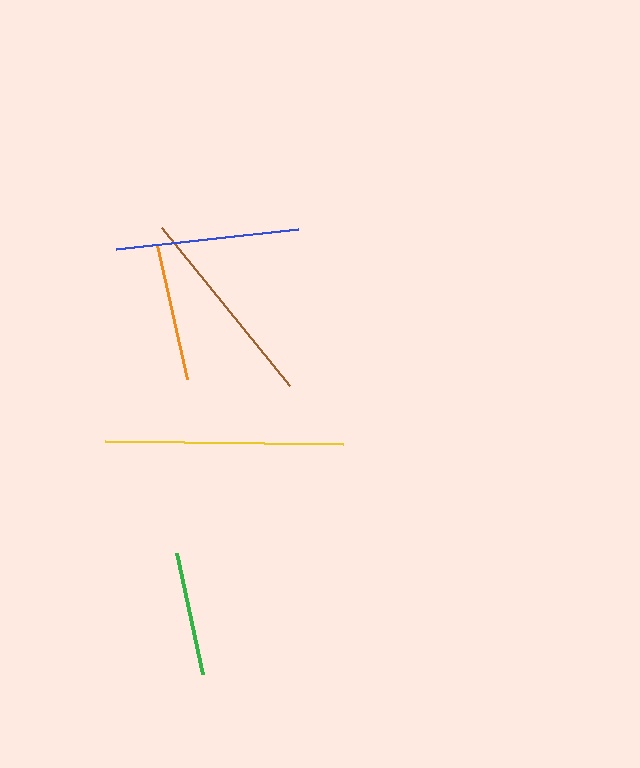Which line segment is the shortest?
The green line is the shortest at approximately 124 pixels.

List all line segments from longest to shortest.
From longest to shortest: yellow, brown, blue, orange, green.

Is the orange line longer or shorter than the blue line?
The blue line is longer than the orange line.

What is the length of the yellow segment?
The yellow segment is approximately 237 pixels long.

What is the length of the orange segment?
The orange segment is approximately 137 pixels long.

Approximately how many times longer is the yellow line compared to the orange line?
The yellow line is approximately 1.7 times the length of the orange line.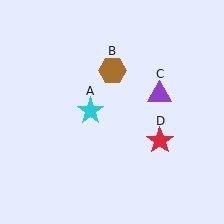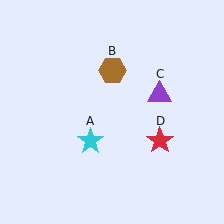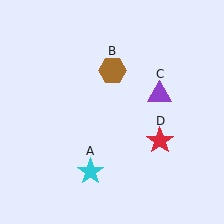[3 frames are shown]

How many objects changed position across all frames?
1 object changed position: cyan star (object A).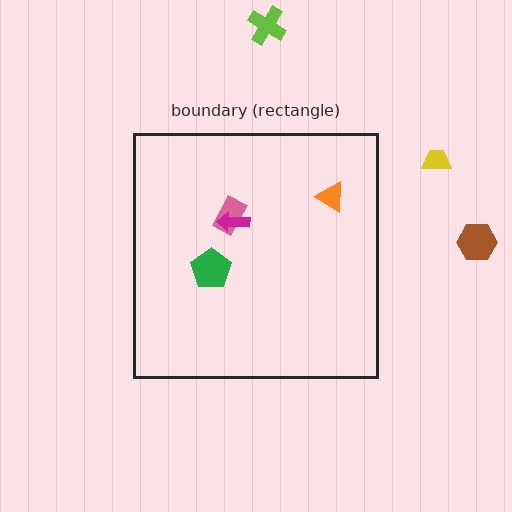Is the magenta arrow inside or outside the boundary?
Inside.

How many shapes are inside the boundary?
4 inside, 3 outside.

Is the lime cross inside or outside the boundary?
Outside.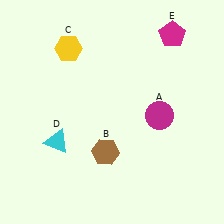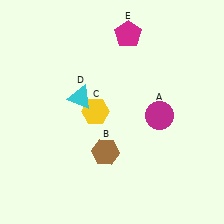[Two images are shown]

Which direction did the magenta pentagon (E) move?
The magenta pentagon (E) moved left.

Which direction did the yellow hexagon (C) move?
The yellow hexagon (C) moved down.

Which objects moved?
The objects that moved are: the yellow hexagon (C), the cyan triangle (D), the magenta pentagon (E).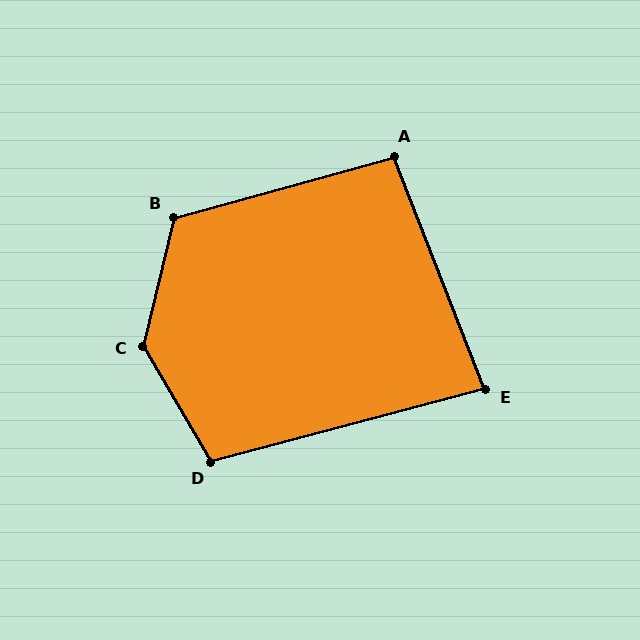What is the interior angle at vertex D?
Approximately 106 degrees (obtuse).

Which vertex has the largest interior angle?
C, at approximately 136 degrees.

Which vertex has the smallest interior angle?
E, at approximately 83 degrees.